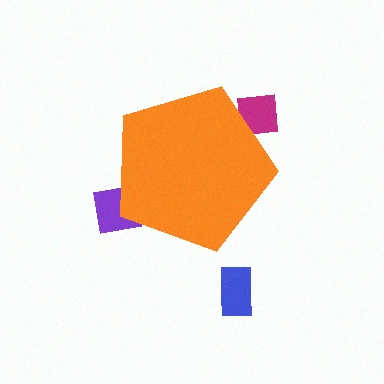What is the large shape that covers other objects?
An orange pentagon.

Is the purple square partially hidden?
Yes, the purple square is partially hidden behind the orange pentagon.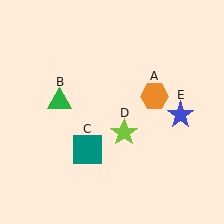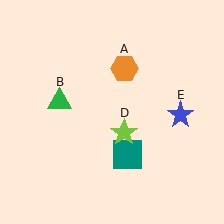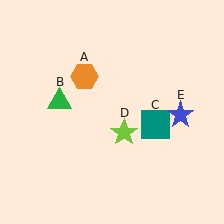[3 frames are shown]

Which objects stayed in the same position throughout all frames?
Green triangle (object B) and lime star (object D) and blue star (object E) remained stationary.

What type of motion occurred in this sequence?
The orange hexagon (object A), teal square (object C) rotated counterclockwise around the center of the scene.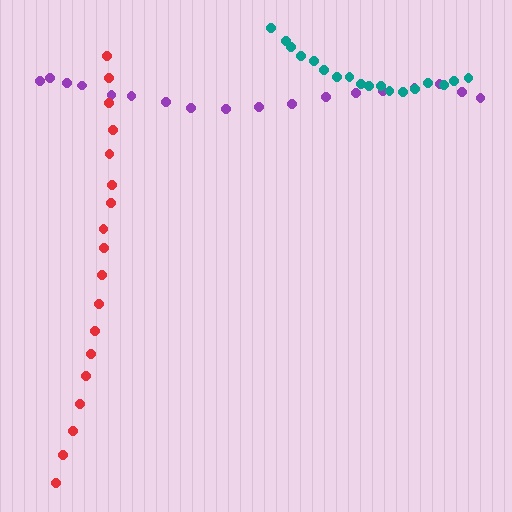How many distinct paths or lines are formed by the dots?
There are 3 distinct paths.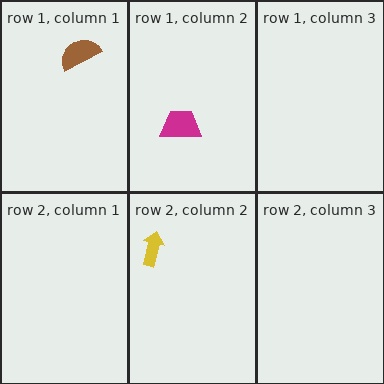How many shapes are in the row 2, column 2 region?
1.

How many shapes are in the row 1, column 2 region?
1.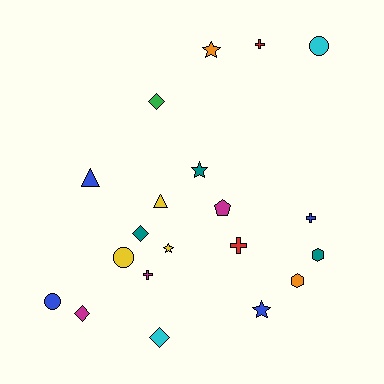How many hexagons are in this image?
There are 2 hexagons.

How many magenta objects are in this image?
There are 3 magenta objects.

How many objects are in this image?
There are 20 objects.